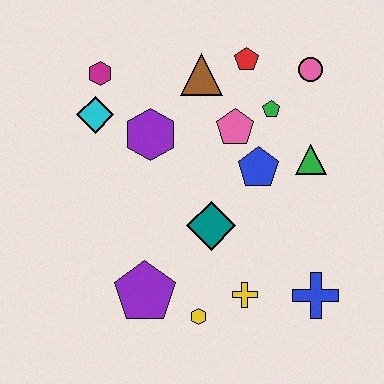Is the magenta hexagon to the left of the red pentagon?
Yes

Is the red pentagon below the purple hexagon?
No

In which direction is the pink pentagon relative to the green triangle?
The pink pentagon is to the left of the green triangle.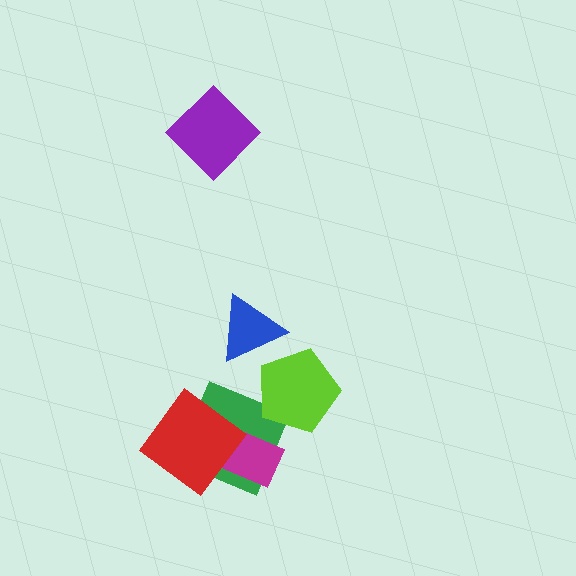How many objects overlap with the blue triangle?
0 objects overlap with the blue triangle.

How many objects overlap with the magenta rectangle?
2 objects overlap with the magenta rectangle.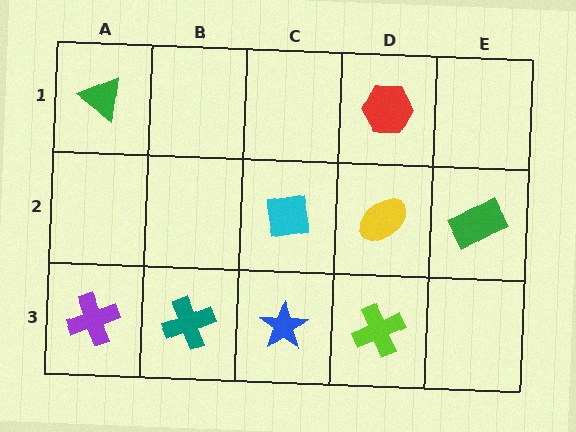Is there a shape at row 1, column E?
No, that cell is empty.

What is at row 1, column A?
A green triangle.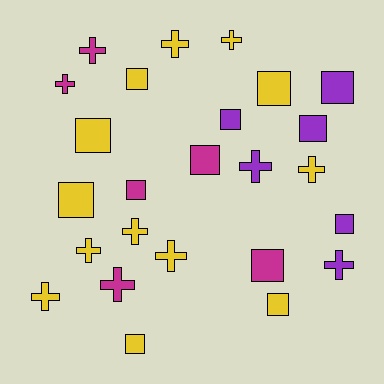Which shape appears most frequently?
Square, with 13 objects.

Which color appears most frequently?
Yellow, with 13 objects.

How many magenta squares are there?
There are 3 magenta squares.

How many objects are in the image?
There are 25 objects.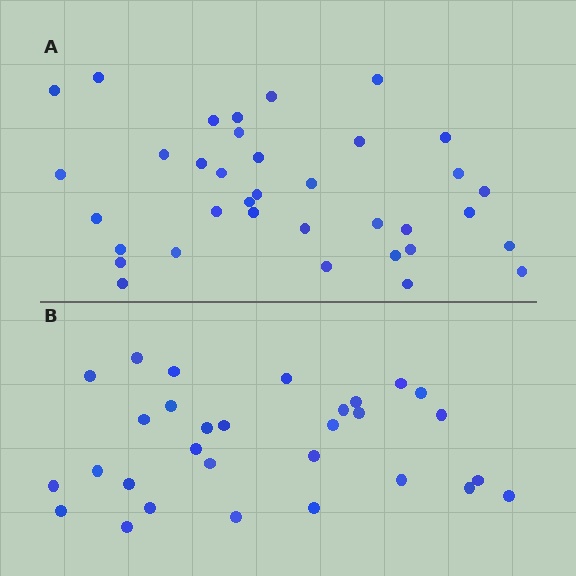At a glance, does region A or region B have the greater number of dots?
Region A (the top region) has more dots.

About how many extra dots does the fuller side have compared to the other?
Region A has about 6 more dots than region B.